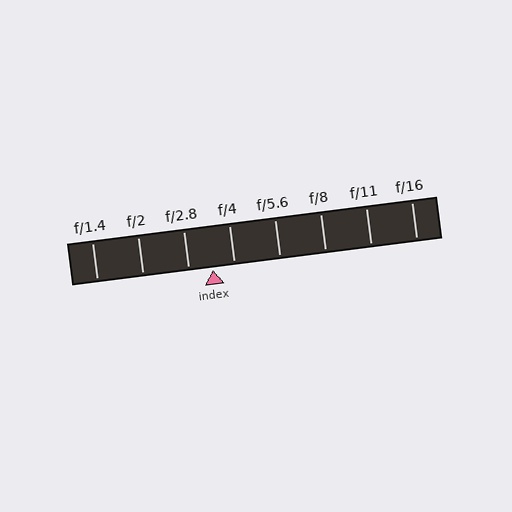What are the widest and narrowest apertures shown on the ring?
The widest aperture shown is f/1.4 and the narrowest is f/16.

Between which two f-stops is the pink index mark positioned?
The index mark is between f/2.8 and f/4.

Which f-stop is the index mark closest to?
The index mark is closest to f/4.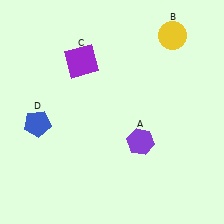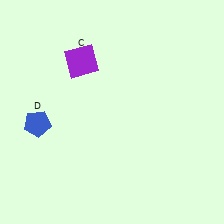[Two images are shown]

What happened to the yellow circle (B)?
The yellow circle (B) was removed in Image 2. It was in the top-right area of Image 1.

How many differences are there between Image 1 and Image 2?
There are 2 differences between the two images.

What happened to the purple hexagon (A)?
The purple hexagon (A) was removed in Image 2. It was in the bottom-right area of Image 1.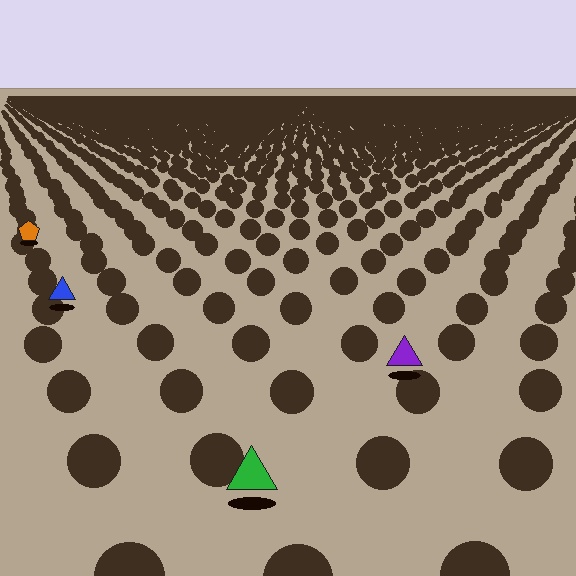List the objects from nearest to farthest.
From nearest to farthest: the green triangle, the purple triangle, the blue triangle, the orange pentagon.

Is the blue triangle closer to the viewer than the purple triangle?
No. The purple triangle is closer — you can tell from the texture gradient: the ground texture is coarser near it.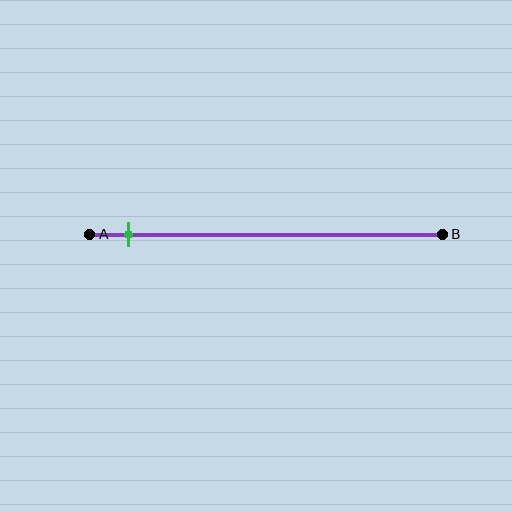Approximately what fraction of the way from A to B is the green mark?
The green mark is approximately 10% of the way from A to B.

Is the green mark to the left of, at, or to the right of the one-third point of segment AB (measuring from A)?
The green mark is to the left of the one-third point of segment AB.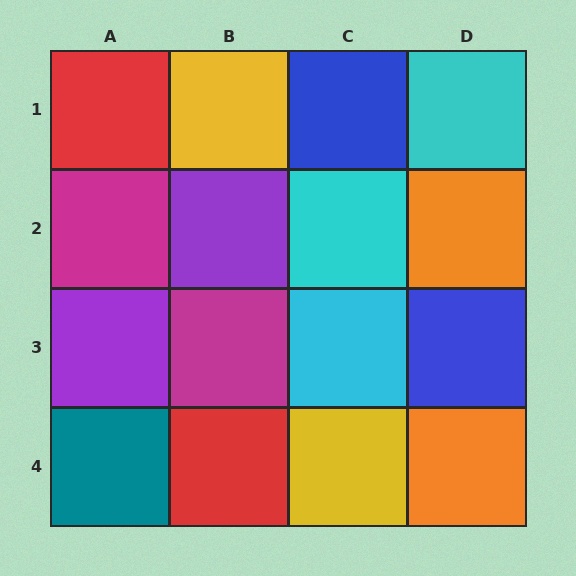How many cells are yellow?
2 cells are yellow.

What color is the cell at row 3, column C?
Cyan.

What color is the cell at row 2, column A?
Magenta.